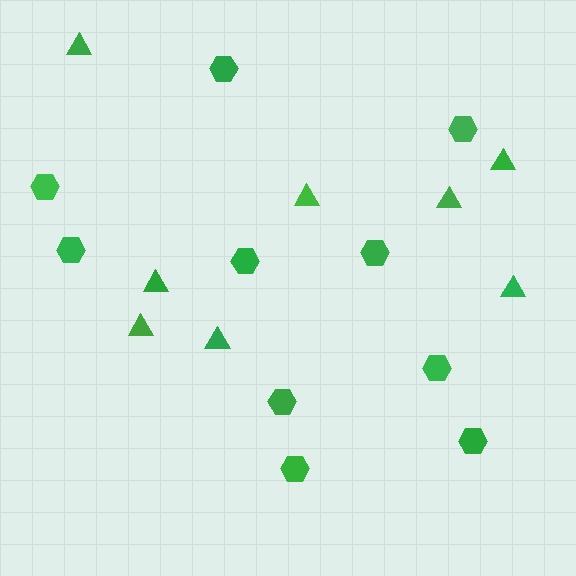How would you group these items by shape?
There are 2 groups: one group of triangles (8) and one group of hexagons (10).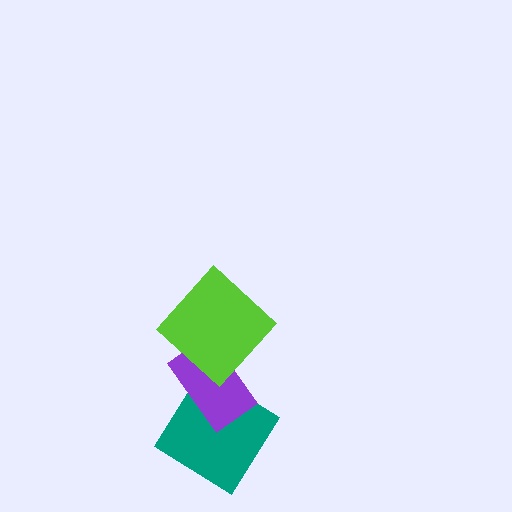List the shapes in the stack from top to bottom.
From top to bottom: the lime diamond, the purple rectangle, the teal diamond.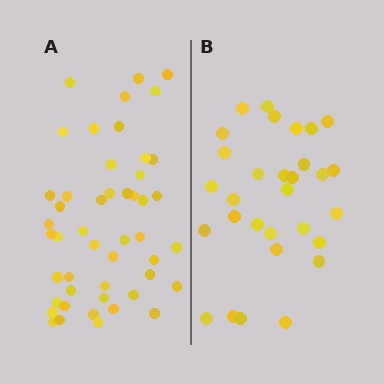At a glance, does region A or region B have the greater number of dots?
Region A (the left region) has more dots.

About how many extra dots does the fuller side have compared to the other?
Region A has approximately 20 more dots than region B.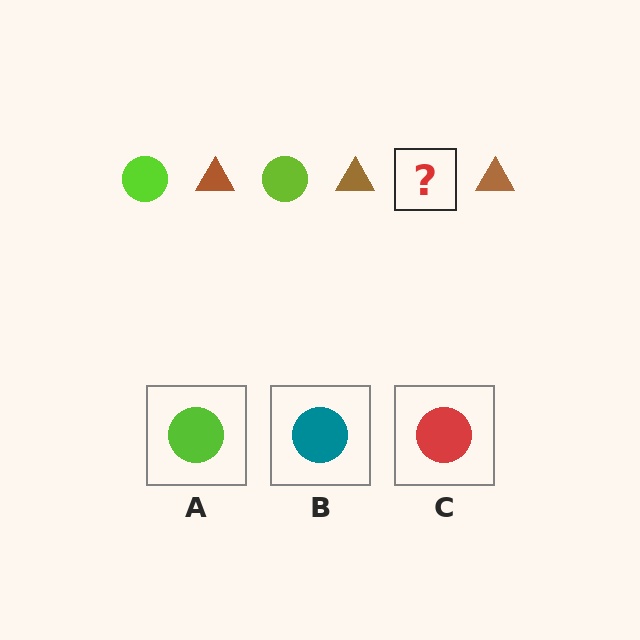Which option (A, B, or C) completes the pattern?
A.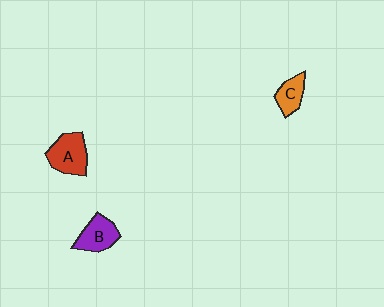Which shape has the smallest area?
Shape C (orange).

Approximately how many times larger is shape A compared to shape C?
Approximately 1.6 times.